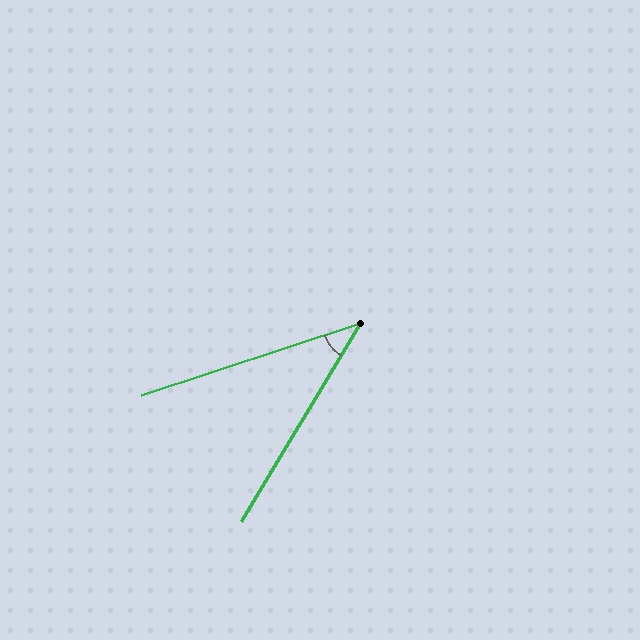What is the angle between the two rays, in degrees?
Approximately 41 degrees.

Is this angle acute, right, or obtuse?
It is acute.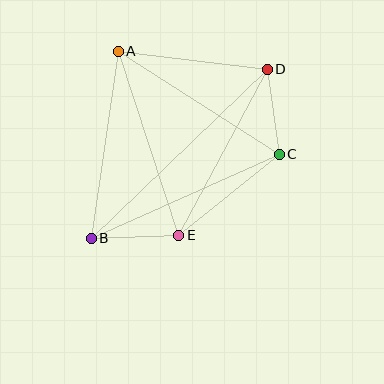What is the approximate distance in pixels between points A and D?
The distance between A and D is approximately 150 pixels.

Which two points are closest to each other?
Points C and D are closest to each other.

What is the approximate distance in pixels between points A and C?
The distance between A and C is approximately 191 pixels.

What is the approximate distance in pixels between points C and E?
The distance between C and E is approximately 129 pixels.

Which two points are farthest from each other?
Points B and D are farthest from each other.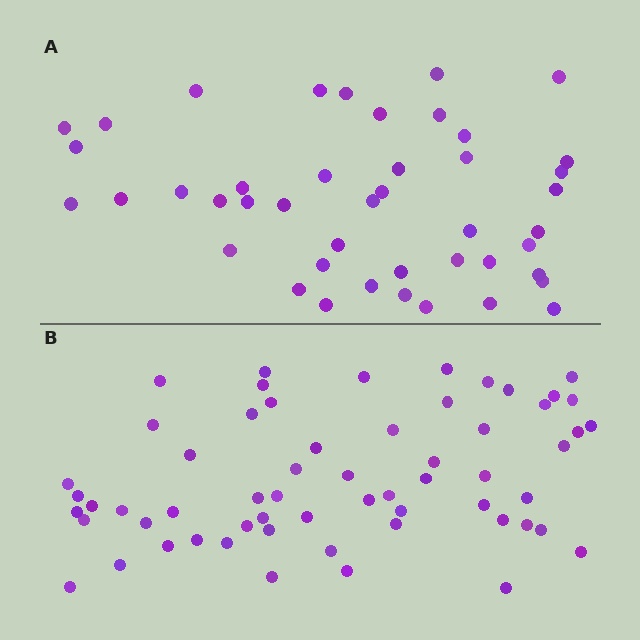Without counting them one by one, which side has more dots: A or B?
Region B (the bottom region) has more dots.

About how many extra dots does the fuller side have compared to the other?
Region B has approximately 15 more dots than region A.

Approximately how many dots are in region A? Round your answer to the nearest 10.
About 40 dots. (The exact count is 44, which rounds to 40.)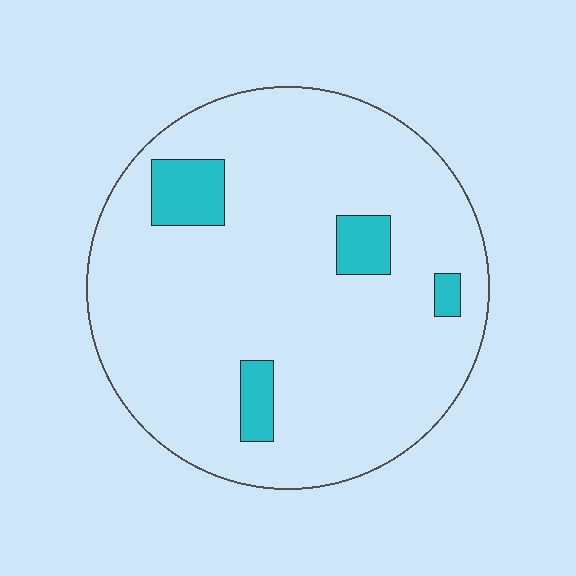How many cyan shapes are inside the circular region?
4.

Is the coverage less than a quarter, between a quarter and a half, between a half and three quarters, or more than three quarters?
Less than a quarter.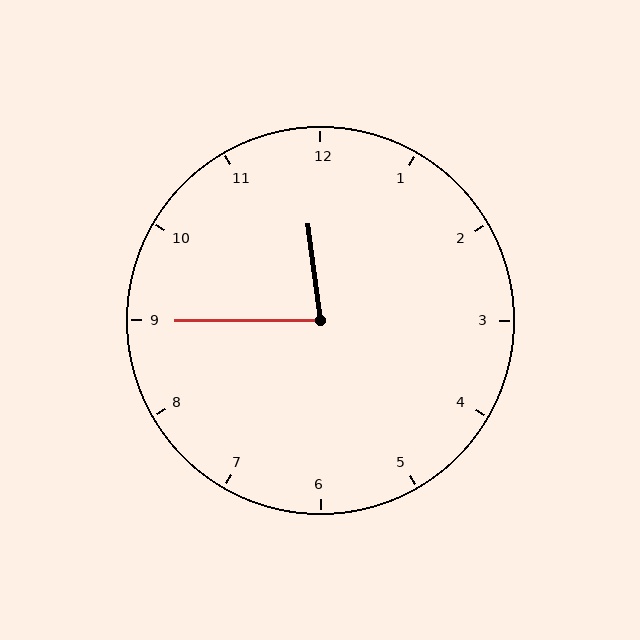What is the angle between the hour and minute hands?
Approximately 82 degrees.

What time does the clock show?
11:45.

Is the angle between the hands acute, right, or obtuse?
It is acute.